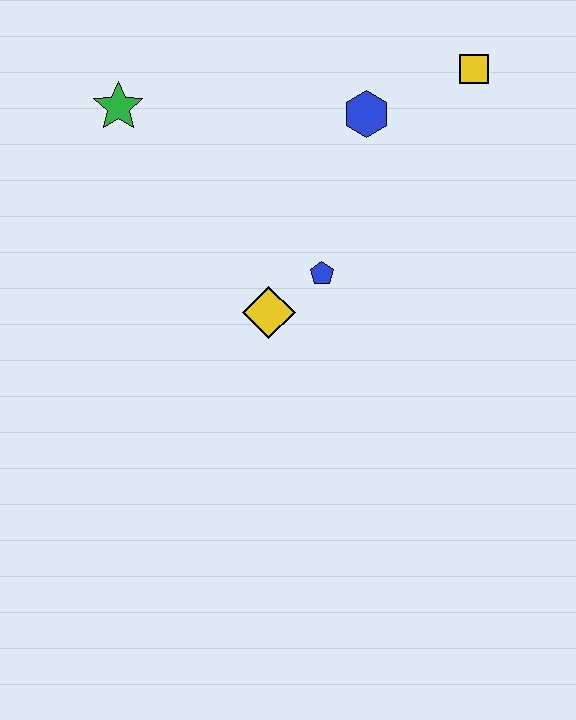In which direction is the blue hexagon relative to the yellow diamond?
The blue hexagon is above the yellow diamond.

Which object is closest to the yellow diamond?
The blue pentagon is closest to the yellow diamond.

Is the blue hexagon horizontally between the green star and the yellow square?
Yes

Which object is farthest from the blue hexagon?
The green star is farthest from the blue hexagon.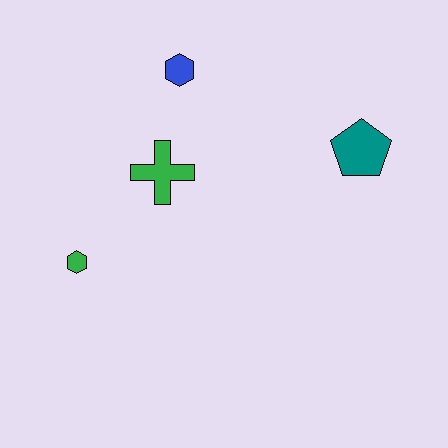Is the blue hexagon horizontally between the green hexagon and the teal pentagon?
Yes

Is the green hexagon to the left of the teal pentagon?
Yes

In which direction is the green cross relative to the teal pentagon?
The green cross is to the left of the teal pentagon.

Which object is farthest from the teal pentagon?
The green hexagon is farthest from the teal pentagon.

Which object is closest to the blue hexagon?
The green cross is closest to the blue hexagon.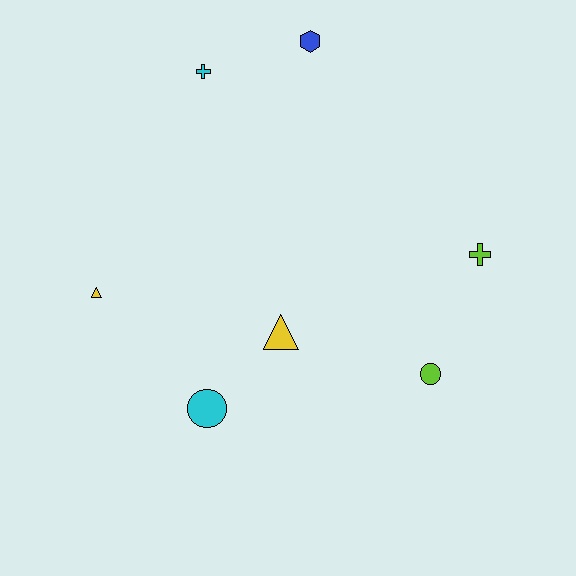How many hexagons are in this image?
There is 1 hexagon.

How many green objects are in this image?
There are no green objects.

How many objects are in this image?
There are 7 objects.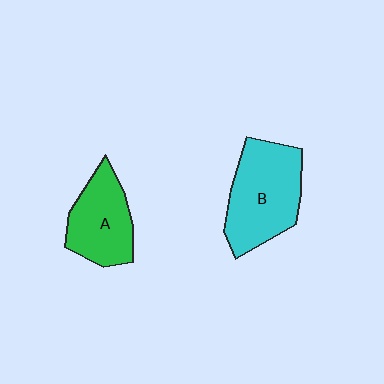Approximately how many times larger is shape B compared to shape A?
Approximately 1.3 times.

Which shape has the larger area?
Shape B (cyan).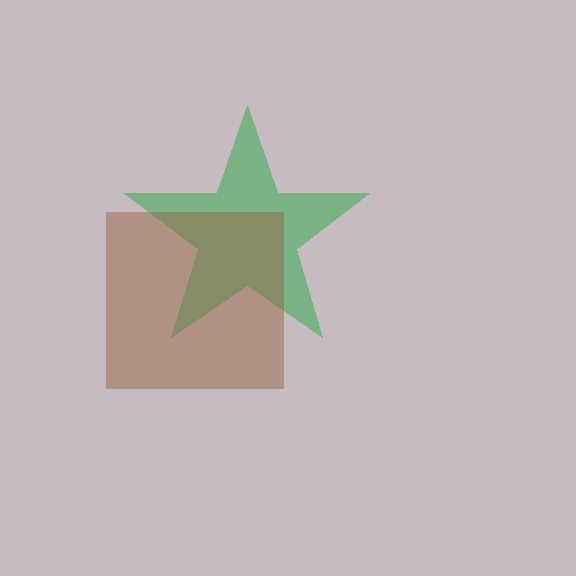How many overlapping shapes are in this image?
There are 2 overlapping shapes in the image.